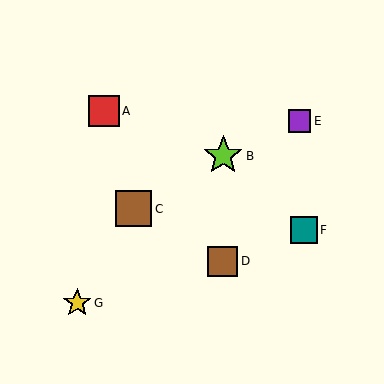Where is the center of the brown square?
The center of the brown square is at (134, 209).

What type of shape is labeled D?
Shape D is a brown square.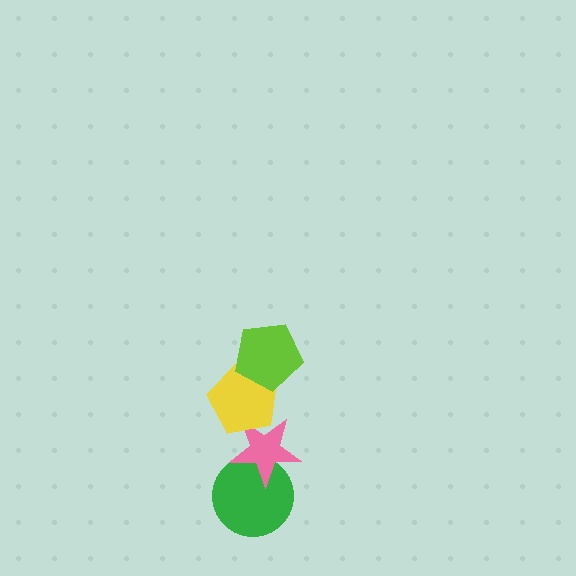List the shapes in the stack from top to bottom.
From top to bottom: the lime pentagon, the yellow pentagon, the pink star, the green circle.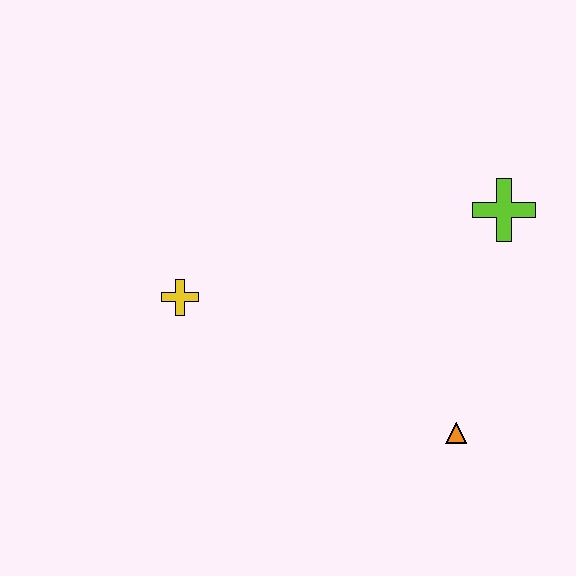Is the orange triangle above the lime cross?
No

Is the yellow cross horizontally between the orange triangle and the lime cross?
No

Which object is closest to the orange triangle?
The lime cross is closest to the orange triangle.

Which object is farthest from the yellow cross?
The lime cross is farthest from the yellow cross.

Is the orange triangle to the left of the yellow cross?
No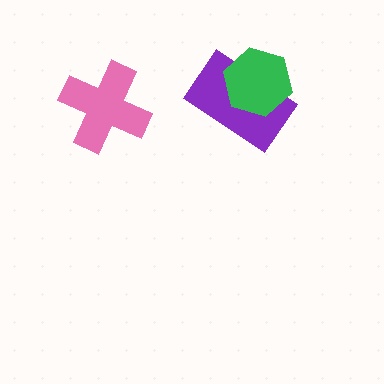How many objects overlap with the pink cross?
0 objects overlap with the pink cross.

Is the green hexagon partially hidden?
No, no other shape covers it.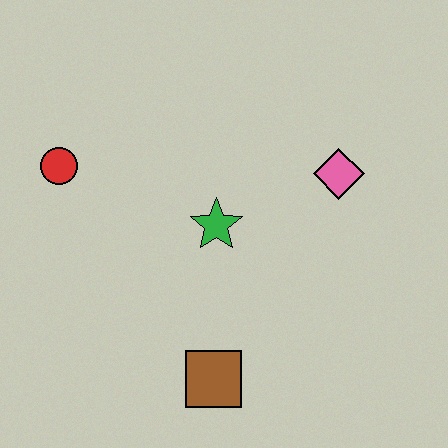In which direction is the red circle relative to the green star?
The red circle is to the left of the green star.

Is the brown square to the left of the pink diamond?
Yes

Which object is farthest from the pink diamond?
The red circle is farthest from the pink diamond.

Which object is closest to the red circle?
The green star is closest to the red circle.